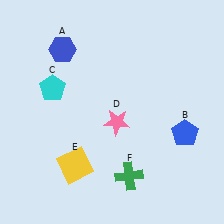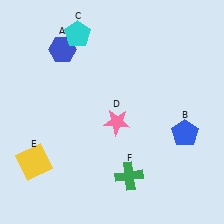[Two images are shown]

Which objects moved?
The objects that moved are: the cyan pentagon (C), the yellow square (E).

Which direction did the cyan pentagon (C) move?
The cyan pentagon (C) moved up.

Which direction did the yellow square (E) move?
The yellow square (E) moved left.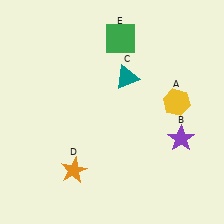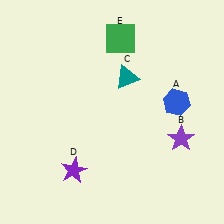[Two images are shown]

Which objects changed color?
A changed from yellow to blue. D changed from orange to purple.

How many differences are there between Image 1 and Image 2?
There are 2 differences between the two images.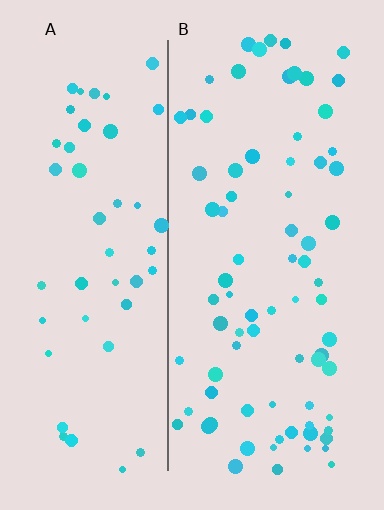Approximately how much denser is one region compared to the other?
Approximately 1.6× — region B over region A.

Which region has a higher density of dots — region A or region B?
B (the right).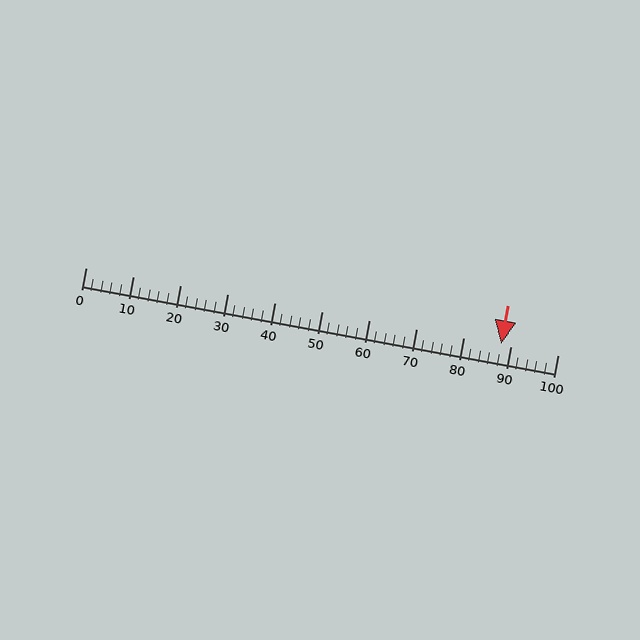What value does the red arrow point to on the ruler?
The red arrow points to approximately 88.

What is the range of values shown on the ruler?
The ruler shows values from 0 to 100.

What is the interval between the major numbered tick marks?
The major tick marks are spaced 10 units apart.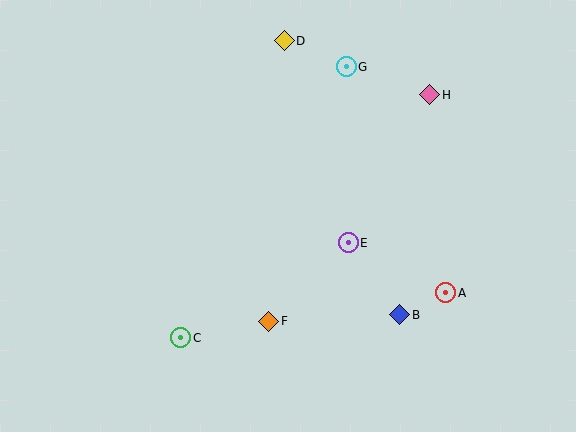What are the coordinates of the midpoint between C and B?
The midpoint between C and B is at (290, 326).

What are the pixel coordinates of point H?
Point H is at (430, 95).